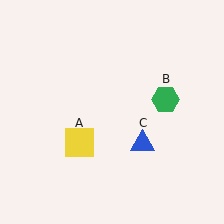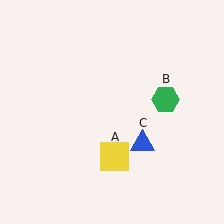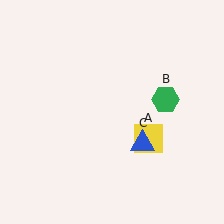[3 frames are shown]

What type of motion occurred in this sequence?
The yellow square (object A) rotated counterclockwise around the center of the scene.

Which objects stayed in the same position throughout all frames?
Green hexagon (object B) and blue triangle (object C) remained stationary.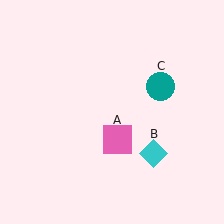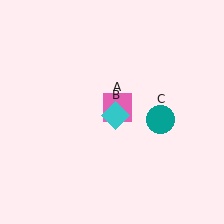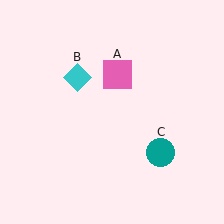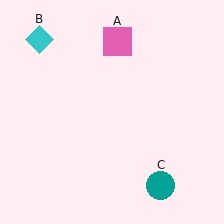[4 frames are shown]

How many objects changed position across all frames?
3 objects changed position: pink square (object A), cyan diamond (object B), teal circle (object C).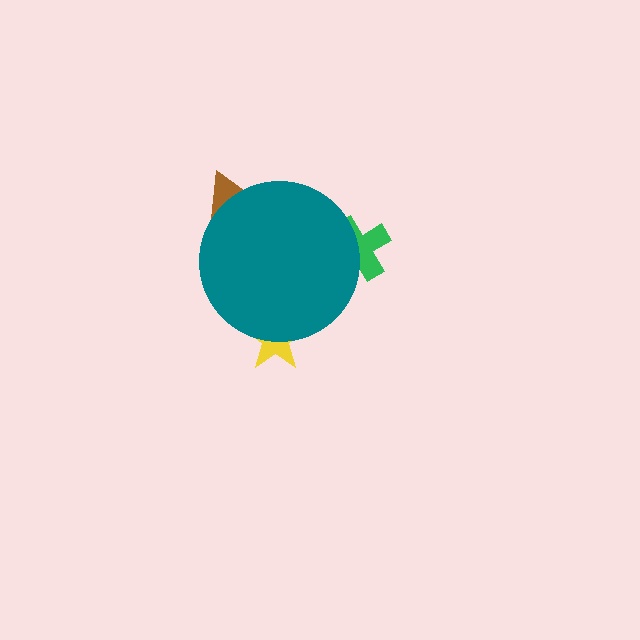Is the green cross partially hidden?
Yes, the green cross is partially hidden behind the teal circle.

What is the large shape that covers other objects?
A teal circle.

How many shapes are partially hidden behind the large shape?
3 shapes are partially hidden.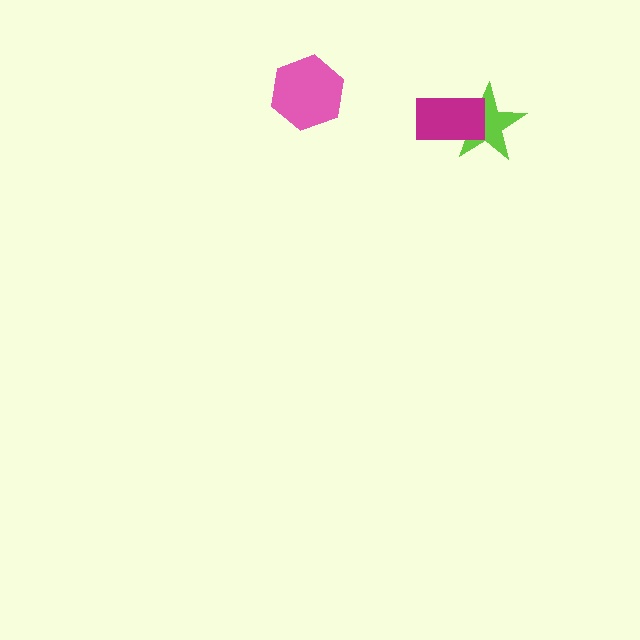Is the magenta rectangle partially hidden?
No, no other shape covers it.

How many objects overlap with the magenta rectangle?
1 object overlaps with the magenta rectangle.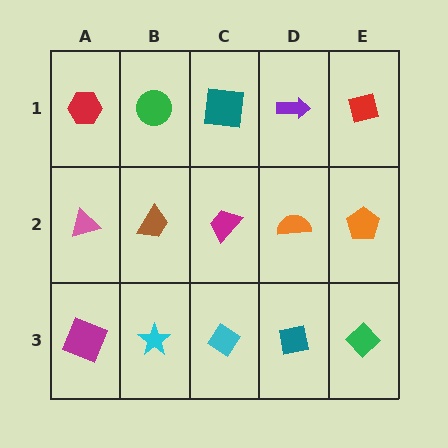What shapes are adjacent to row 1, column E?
An orange pentagon (row 2, column E), a purple arrow (row 1, column D).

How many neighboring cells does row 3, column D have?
3.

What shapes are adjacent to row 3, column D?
An orange semicircle (row 2, column D), a cyan diamond (row 3, column C), a green diamond (row 3, column E).